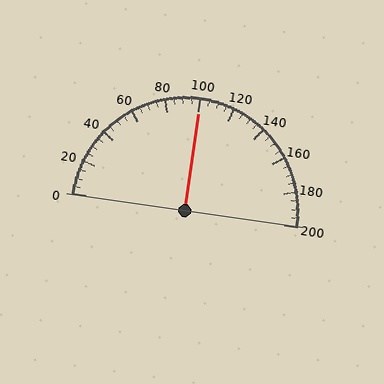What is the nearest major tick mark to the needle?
The nearest major tick mark is 100.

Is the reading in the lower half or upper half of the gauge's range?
The reading is in the upper half of the range (0 to 200).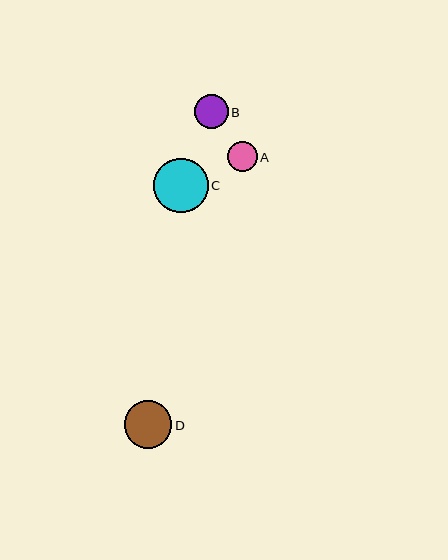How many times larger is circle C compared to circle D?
Circle C is approximately 1.1 times the size of circle D.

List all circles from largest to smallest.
From largest to smallest: C, D, B, A.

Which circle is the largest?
Circle C is the largest with a size of approximately 55 pixels.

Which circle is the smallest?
Circle A is the smallest with a size of approximately 30 pixels.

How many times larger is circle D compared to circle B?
Circle D is approximately 1.4 times the size of circle B.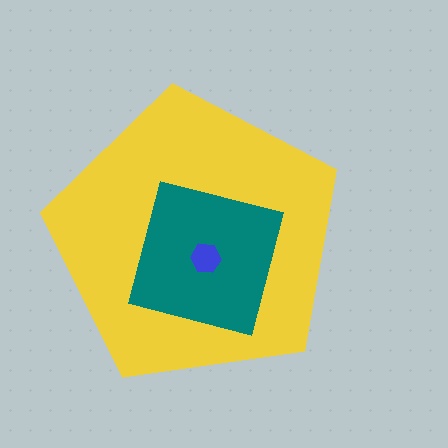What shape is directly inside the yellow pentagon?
The teal square.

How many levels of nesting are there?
3.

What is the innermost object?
The blue hexagon.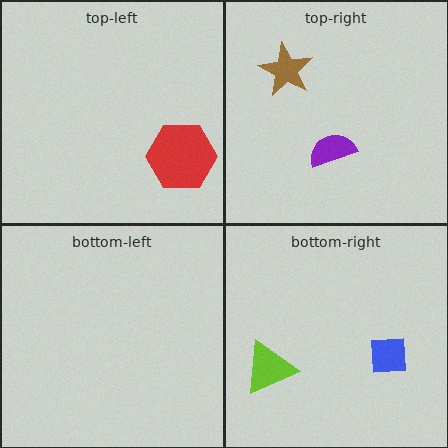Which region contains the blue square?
The bottom-right region.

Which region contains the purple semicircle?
The top-right region.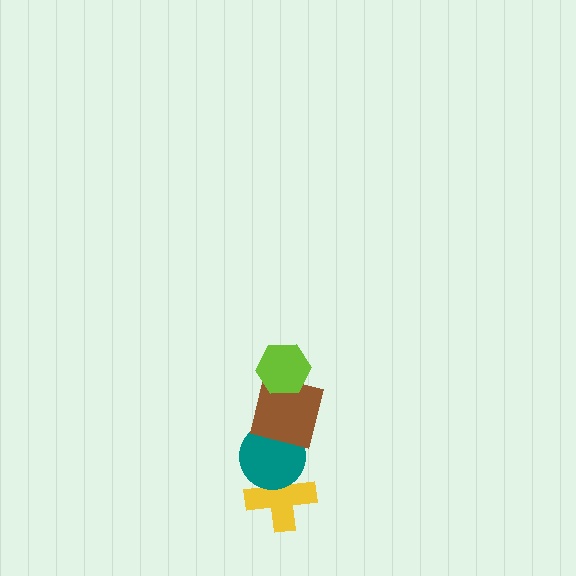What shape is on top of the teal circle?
The brown square is on top of the teal circle.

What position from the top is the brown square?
The brown square is 2nd from the top.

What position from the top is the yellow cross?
The yellow cross is 4th from the top.